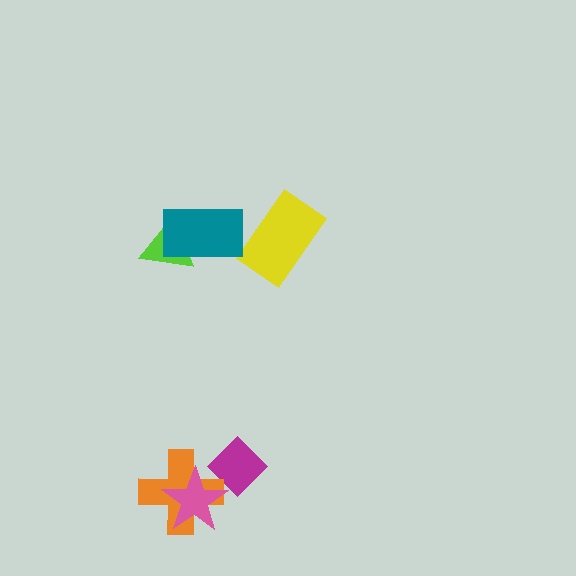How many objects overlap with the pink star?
2 objects overlap with the pink star.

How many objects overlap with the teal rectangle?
1 object overlaps with the teal rectangle.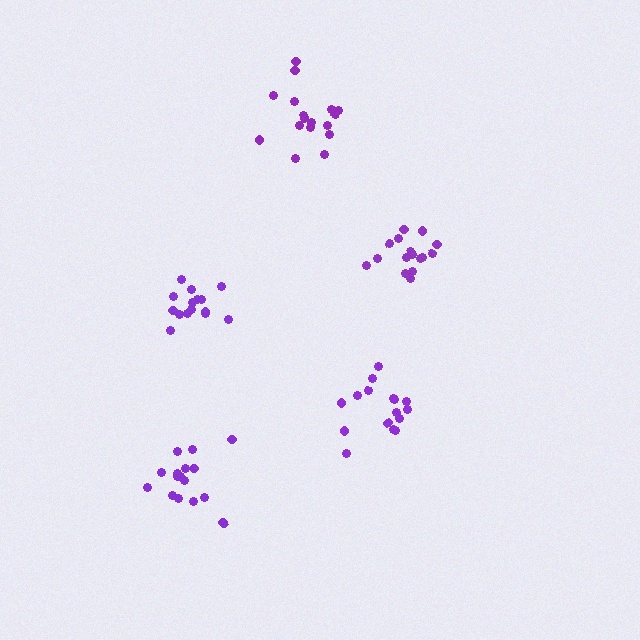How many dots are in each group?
Group 1: 15 dots, Group 2: 17 dots, Group 3: 16 dots, Group 4: 16 dots, Group 5: 17 dots (81 total).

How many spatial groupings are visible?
There are 5 spatial groupings.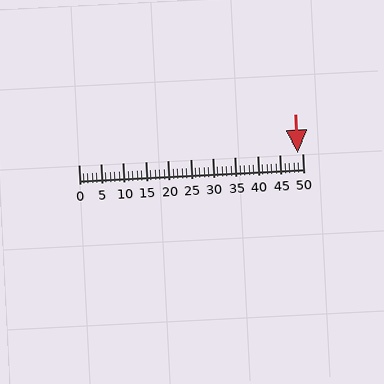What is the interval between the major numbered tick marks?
The major tick marks are spaced 5 units apart.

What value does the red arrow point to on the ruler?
The red arrow points to approximately 49.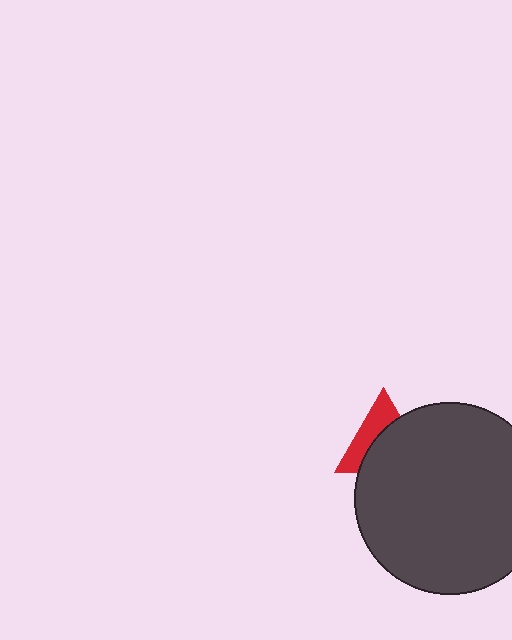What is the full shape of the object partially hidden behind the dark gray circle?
The partially hidden object is a red triangle.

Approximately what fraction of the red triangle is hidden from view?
Roughly 58% of the red triangle is hidden behind the dark gray circle.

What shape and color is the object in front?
The object in front is a dark gray circle.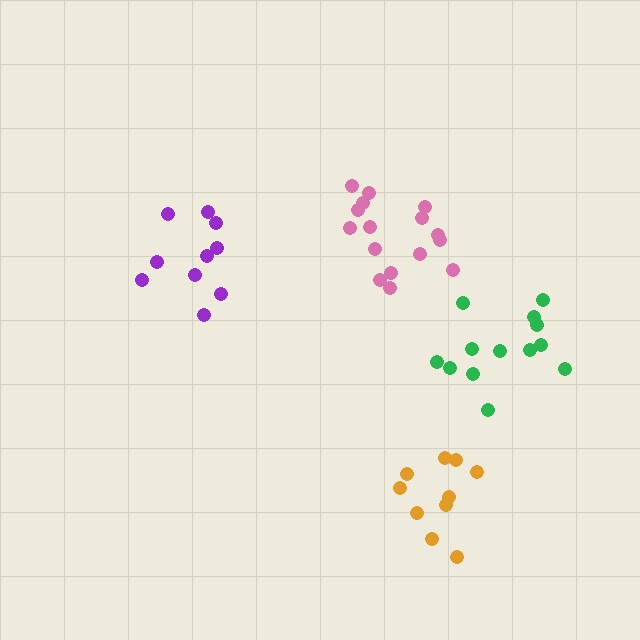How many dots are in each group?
Group 1: 10 dots, Group 2: 10 dots, Group 3: 16 dots, Group 4: 13 dots (49 total).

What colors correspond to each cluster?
The clusters are colored: orange, purple, pink, green.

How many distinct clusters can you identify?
There are 4 distinct clusters.